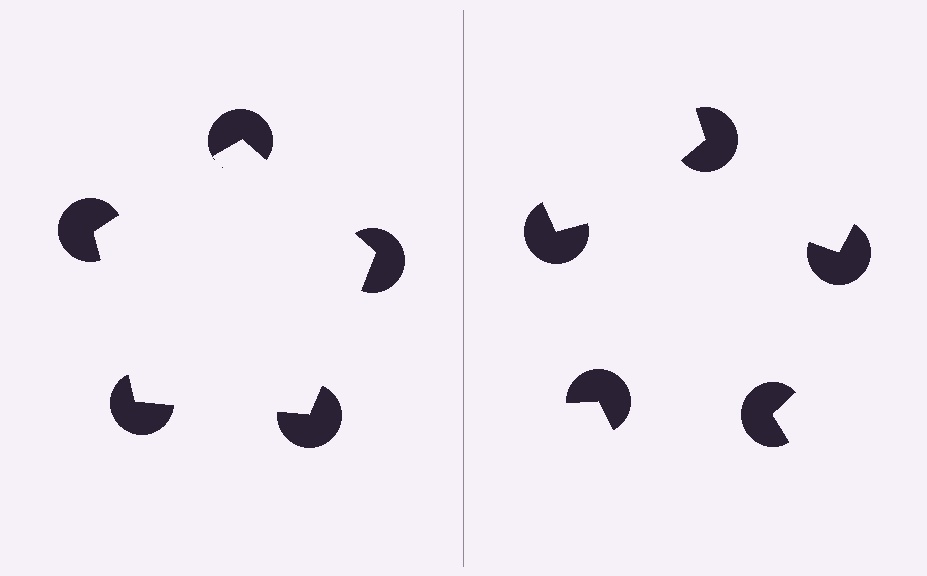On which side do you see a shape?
An illusory pentagon appears on the left side. On the right side the wedge cuts are rotated, so no coherent shape forms.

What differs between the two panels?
The pac-man discs are positioned identically on both sides; only the wedge orientations differ. On the left they align to a pentagon; on the right they are misaligned.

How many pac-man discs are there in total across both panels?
10 — 5 on each side.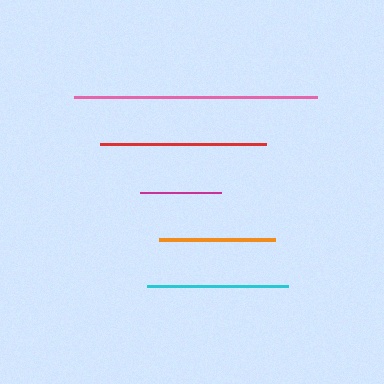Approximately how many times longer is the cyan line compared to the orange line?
The cyan line is approximately 1.2 times the length of the orange line.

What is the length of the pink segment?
The pink segment is approximately 242 pixels long.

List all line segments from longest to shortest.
From longest to shortest: pink, red, cyan, orange, magenta.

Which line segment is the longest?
The pink line is the longest at approximately 242 pixels.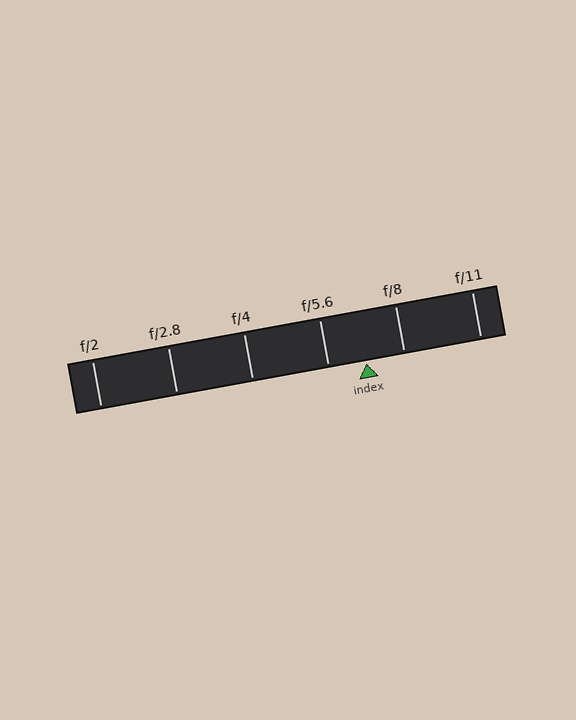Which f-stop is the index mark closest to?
The index mark is closest to f/5.6.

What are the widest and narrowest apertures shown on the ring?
The widest aperture shown is f/2 and the narrowest is f/11.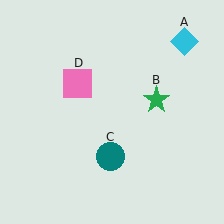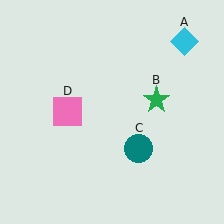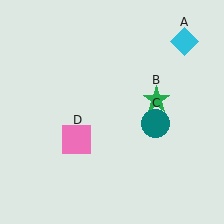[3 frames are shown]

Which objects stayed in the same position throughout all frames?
Cyan diamond (object A) and green star (object B) remained stationary.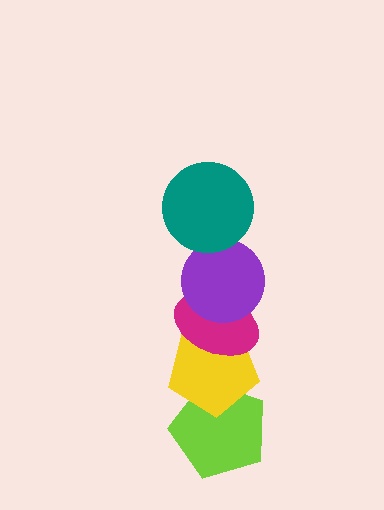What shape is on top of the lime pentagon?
The yellow pentagon is on top of the lime pentagon.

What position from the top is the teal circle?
The teal circle is 1st from the top.